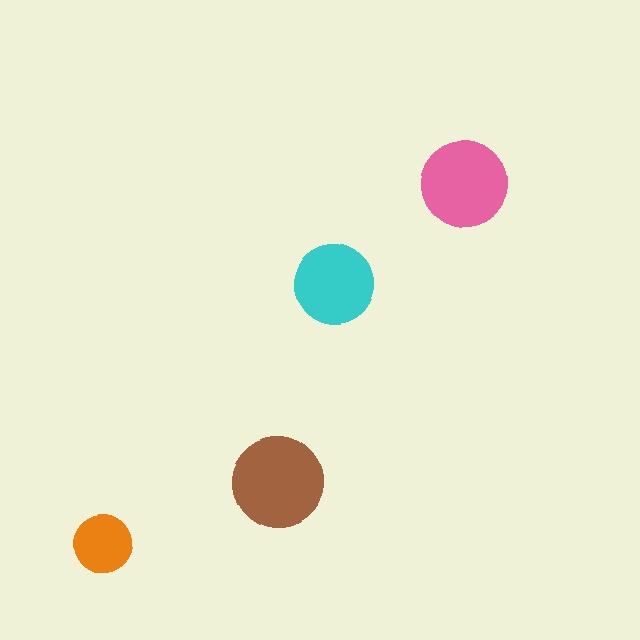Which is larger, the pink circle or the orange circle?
The pink one.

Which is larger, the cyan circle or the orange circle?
The cyan one.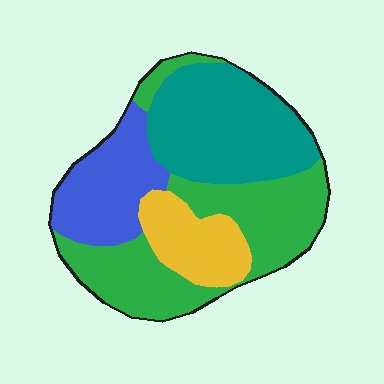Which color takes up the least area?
Yellow, at roughly 15%.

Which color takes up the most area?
Green, at roughly 35%.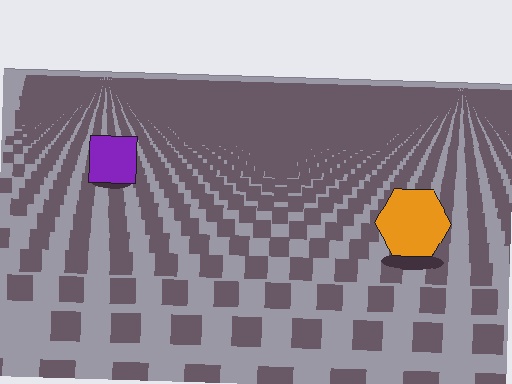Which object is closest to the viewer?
The orange hexagon is closest. The texture marks near it are larger and more spread out.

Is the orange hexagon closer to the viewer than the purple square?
Yes. The orange hexagon is closer — you can tell from the texture gradient: the ground texture is coarser near it.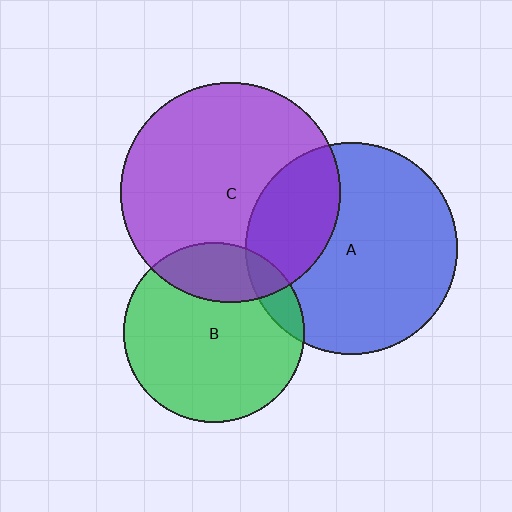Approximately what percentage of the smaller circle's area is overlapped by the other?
Approximately 20%.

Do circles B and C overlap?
Yes.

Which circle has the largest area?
Circle C (purple).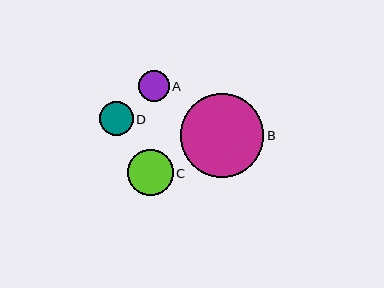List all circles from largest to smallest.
From largest to smallest: B, C, D, A.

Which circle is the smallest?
Circle A is the smallest with a size of approximately 31 pixels.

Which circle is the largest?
Circle B is the largest with a size of approximately 84 pixels.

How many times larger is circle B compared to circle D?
Circle B is approximately 2.5 times the size of circle D.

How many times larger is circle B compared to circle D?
Circle B is approximately 2.5 times the size of circle D.